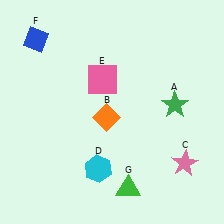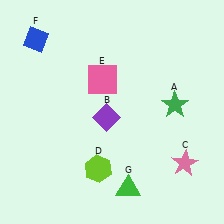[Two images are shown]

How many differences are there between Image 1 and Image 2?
There are 2 differences between the two images.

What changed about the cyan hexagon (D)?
In Image 1, D is cyan. In Image 2, it changed to lime.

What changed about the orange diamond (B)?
In Image 1, B is orange. In Image 2, it changed to purple.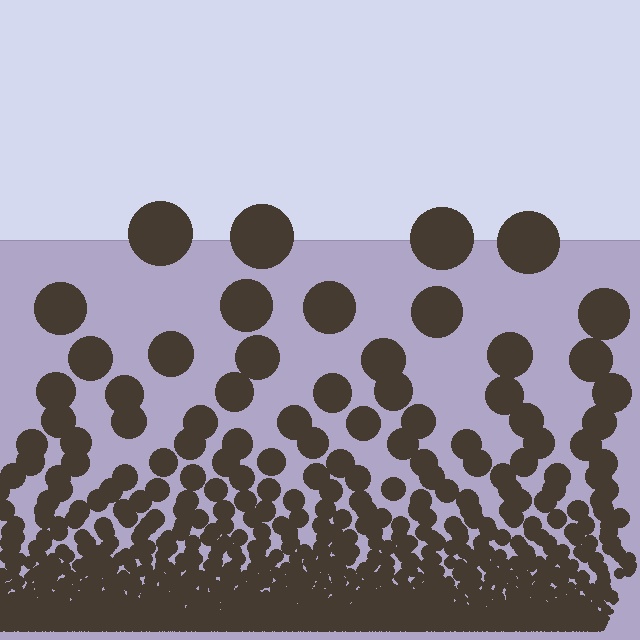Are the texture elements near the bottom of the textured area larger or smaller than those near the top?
Smaller. The gradient is inverted — elements near the bottom are smaller and denser.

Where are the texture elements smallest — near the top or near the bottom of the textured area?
Near the bottom.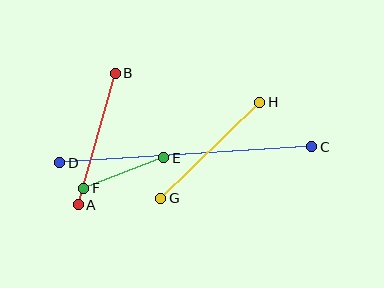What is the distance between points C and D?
The distance is approximately 253 pixels.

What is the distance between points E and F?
The distance is approximately 85 pixels.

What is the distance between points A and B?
The distance is approximately 137 pixels.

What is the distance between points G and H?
The distance is approximately 138 pixels.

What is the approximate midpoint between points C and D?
The midpoint is at approximately (186, 155) pixels.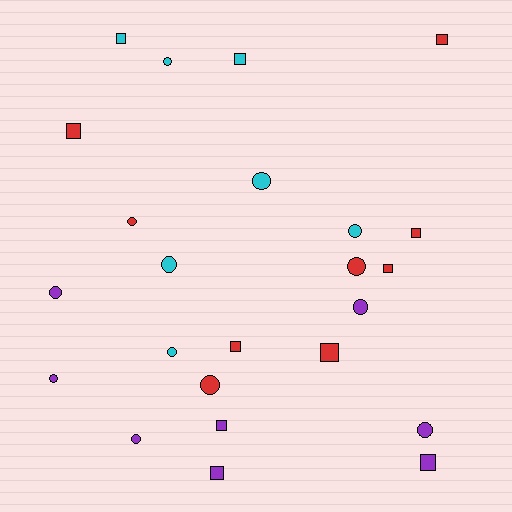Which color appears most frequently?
Red, with 9 objects.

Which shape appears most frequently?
Circle, with 13 objects.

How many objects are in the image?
There are 24 objects.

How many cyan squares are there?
There are 2 cyan squares.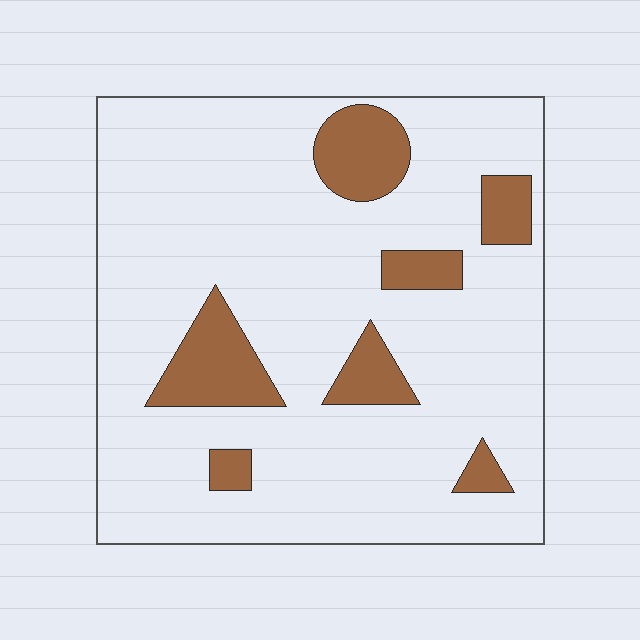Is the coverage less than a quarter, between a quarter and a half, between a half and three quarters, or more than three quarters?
Less than a quarter.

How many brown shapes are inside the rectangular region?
7.